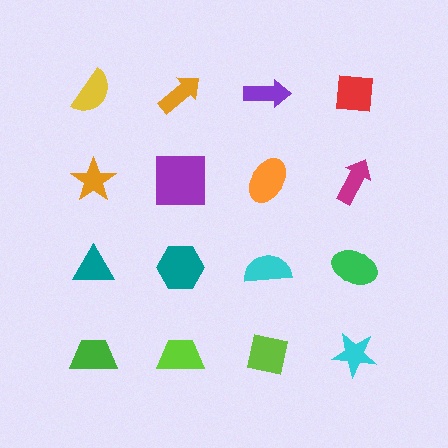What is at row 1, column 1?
A yellow semicircle.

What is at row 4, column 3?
A lime square.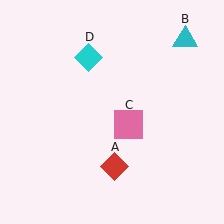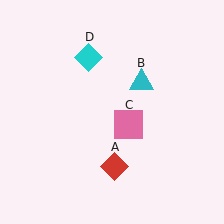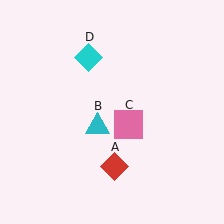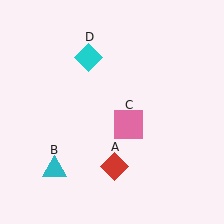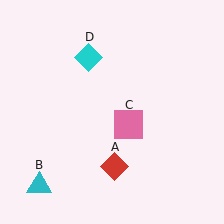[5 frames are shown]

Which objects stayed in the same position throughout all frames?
Red diamond (object A) and pink square (object C) and cyan diamond (object D) remained stationary.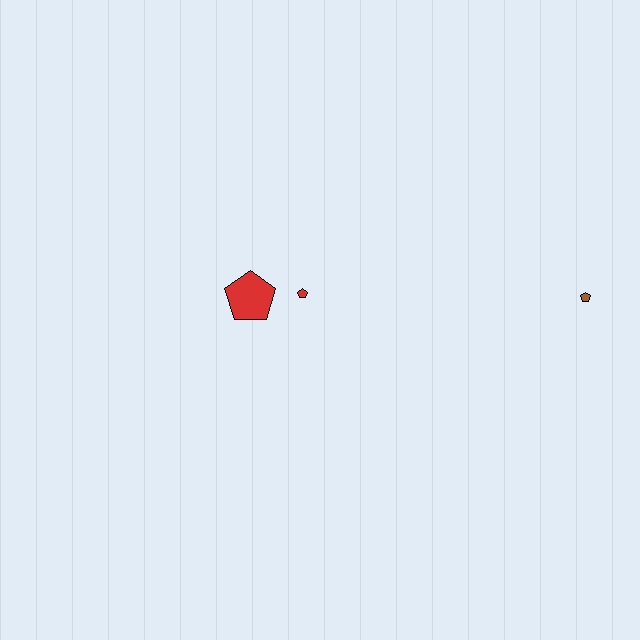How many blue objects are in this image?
There are no blue objects.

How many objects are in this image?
There are 3 objects.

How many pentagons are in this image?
There are 3 pentagons.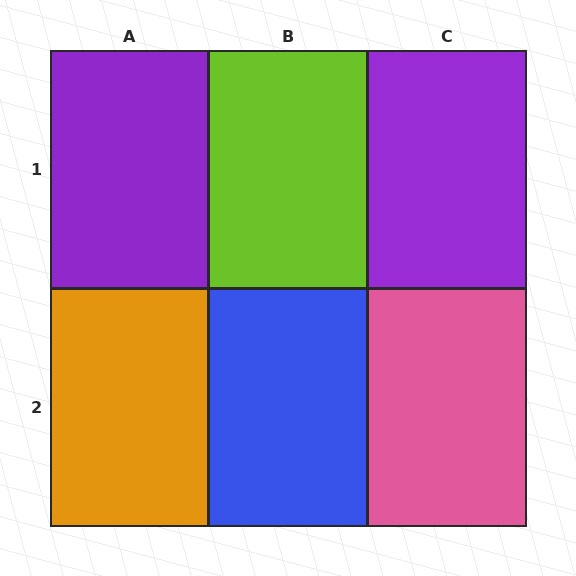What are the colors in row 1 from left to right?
Purple, lime, purple.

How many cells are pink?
1 cell is pink.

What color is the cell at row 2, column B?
Blue.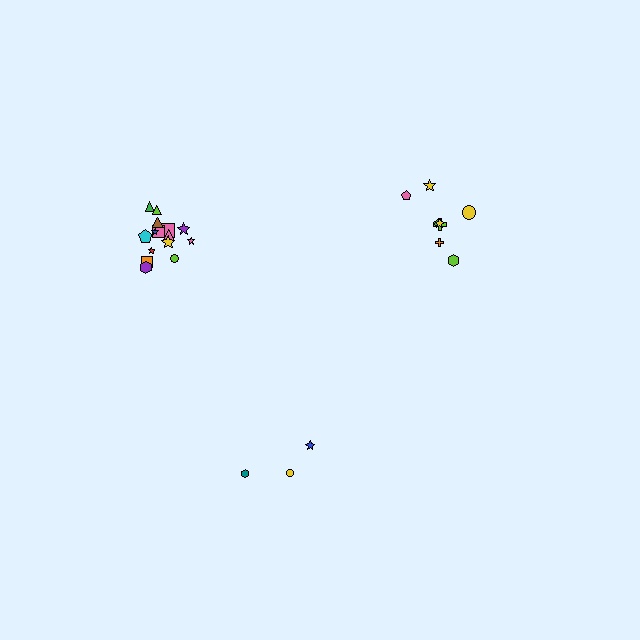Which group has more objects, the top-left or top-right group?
The top-left group.